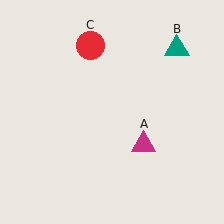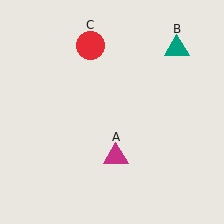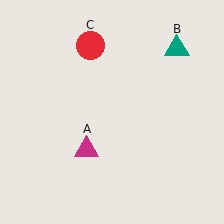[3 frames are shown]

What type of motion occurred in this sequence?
The magenta triangle (object A) rotated clockwise around the center of the scene.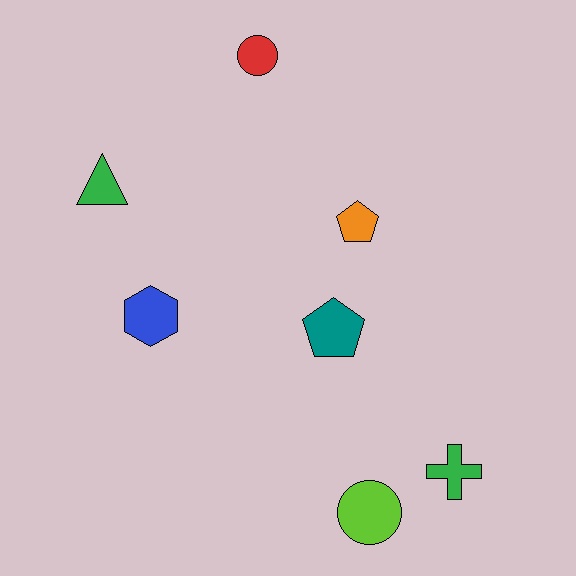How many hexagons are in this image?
There is 1 hexagon.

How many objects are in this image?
There are 7 objects.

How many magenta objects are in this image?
There are no magenta objects.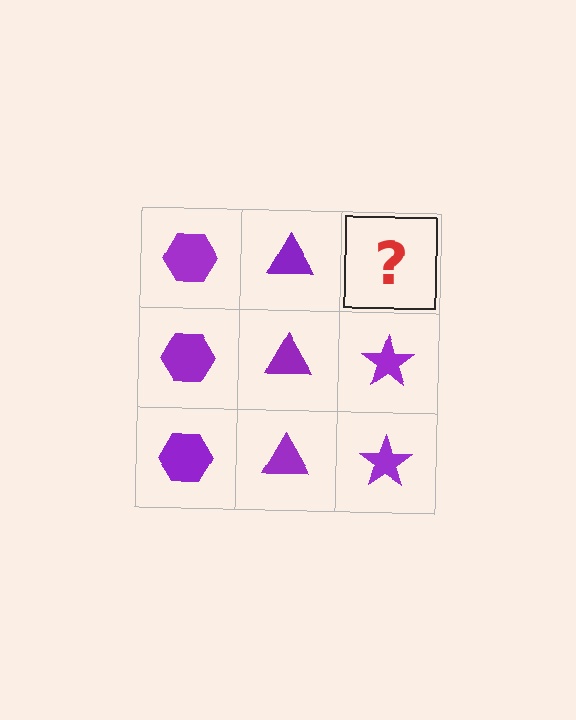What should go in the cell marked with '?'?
The missing cell should contain a purple star.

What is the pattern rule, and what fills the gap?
The rule is that each column has a consistent shape. The gap should be filled with a purple star.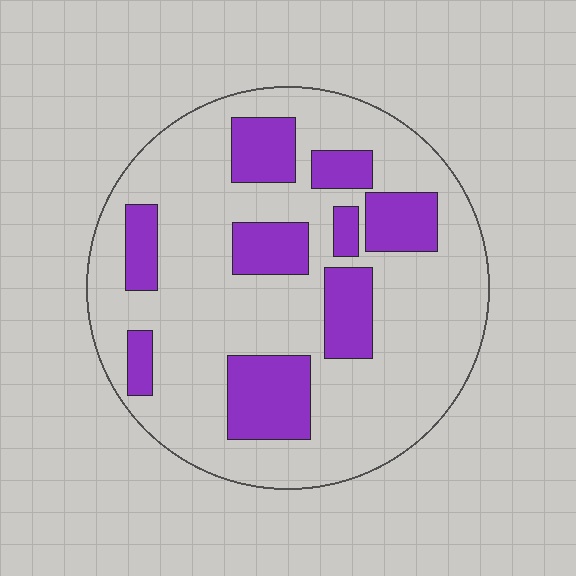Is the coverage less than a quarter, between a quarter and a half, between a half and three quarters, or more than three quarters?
Between a quarter and a half.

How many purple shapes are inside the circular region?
9.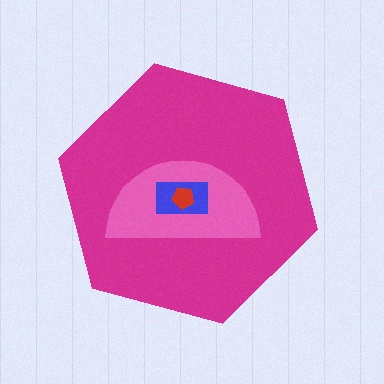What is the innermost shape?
The red pentagon.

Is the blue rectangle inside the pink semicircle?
Yes.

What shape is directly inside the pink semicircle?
The blue rectangle.